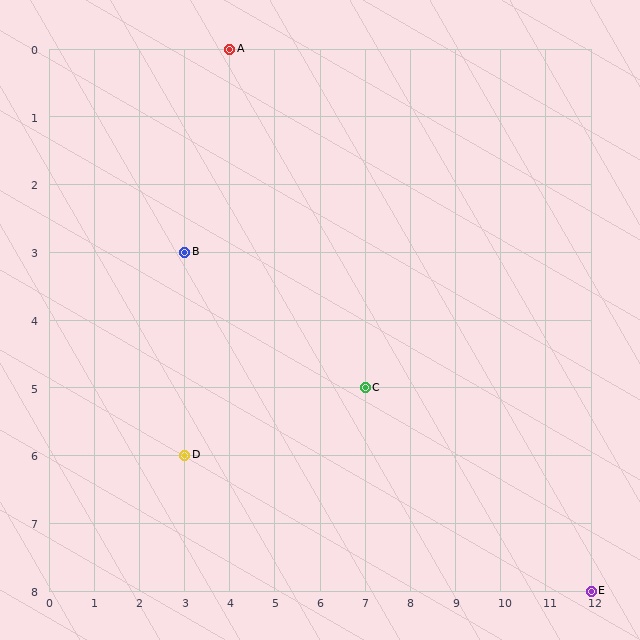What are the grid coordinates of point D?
Point D is at grid coordinates (3, 6).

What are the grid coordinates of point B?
Point B is at grid coordinates (3, 3).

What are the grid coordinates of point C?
Point C is at grid coordinates (7, 5).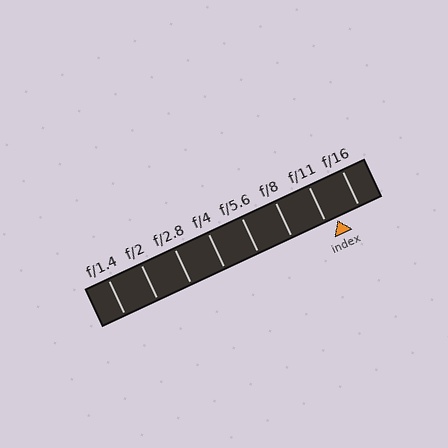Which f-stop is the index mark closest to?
The index mark is closest to f/11.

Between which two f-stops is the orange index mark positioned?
The index mark is between f/11 and f/16.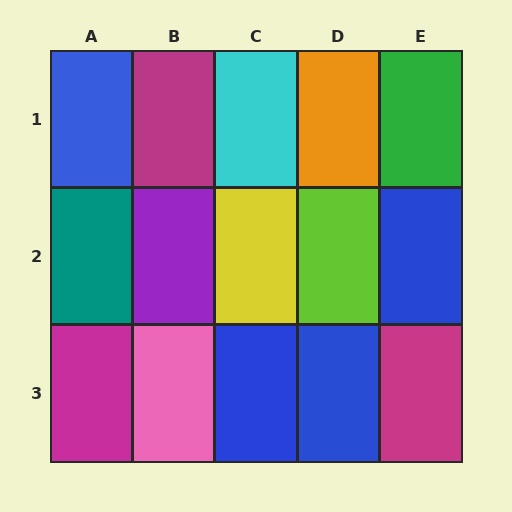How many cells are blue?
4 cells are blue.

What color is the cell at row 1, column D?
Orange.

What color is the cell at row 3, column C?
Blue.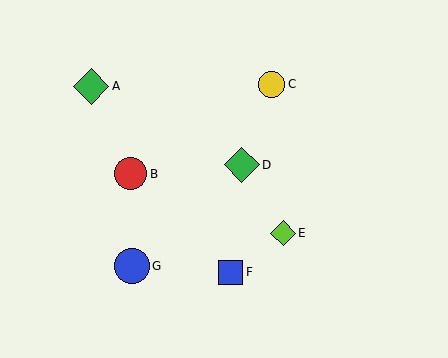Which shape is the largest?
The green diamond (labeled A) is the largest.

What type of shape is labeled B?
Shape B is a red circle.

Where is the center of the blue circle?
The center of the blue circle is at (132, 266).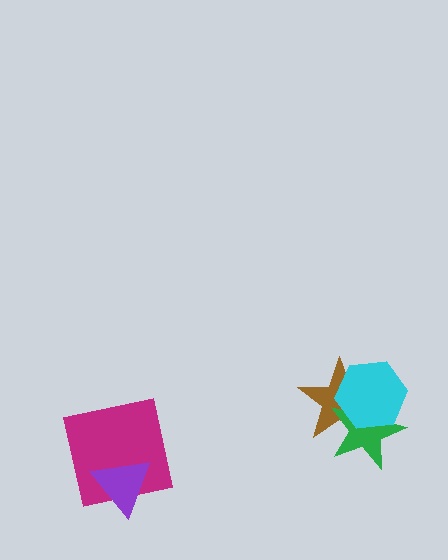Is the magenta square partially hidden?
Yes, it is partially covered by another shape.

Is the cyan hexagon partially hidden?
No, no other shape covers it.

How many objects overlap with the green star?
2 objects overlap with the green star.